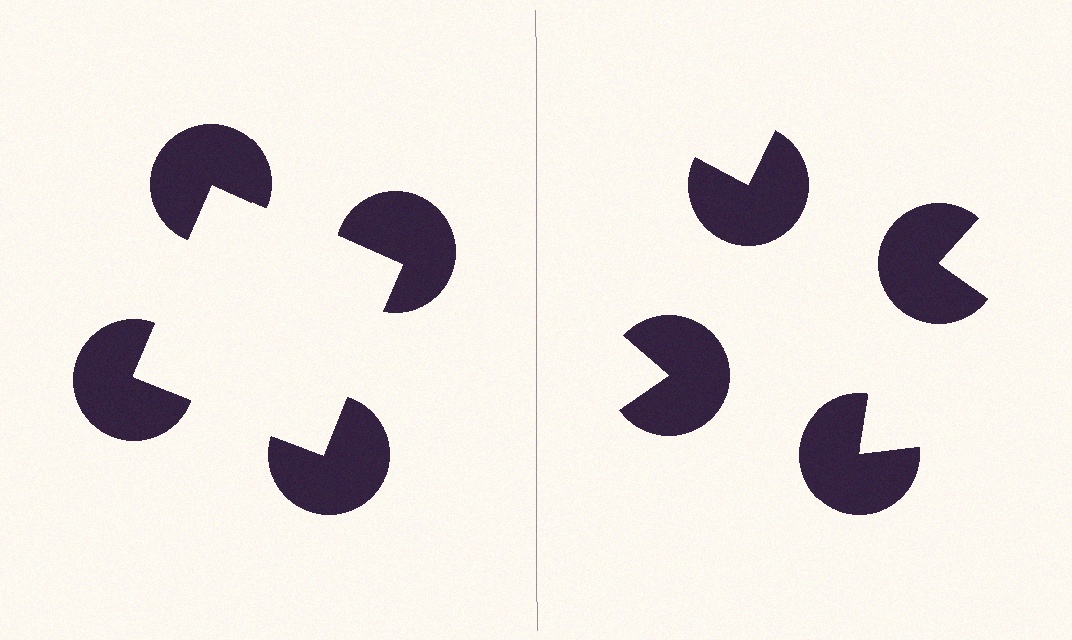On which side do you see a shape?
An illusory square appears on the left side. On the right side the wedge cuts are rotated, so no coherent shape forms.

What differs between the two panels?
The pac-man discs are positioned identically on both sides; only the wedge orientations differ. On the left they align to a square; on the right they are misaligned.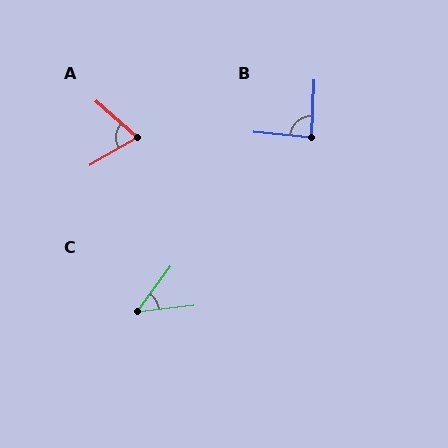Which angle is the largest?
B, at approximately 87 degrees.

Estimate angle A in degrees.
Approximately 71 degrees.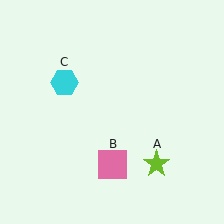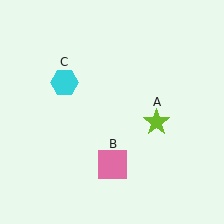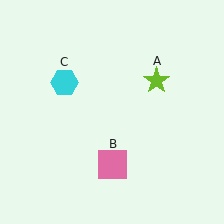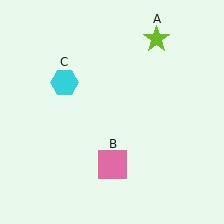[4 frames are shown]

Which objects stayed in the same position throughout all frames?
Pink square (object B) and cyan hexagon (object C) remained stationary.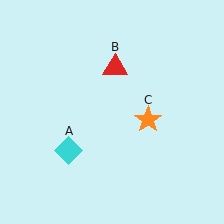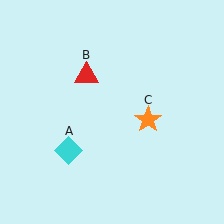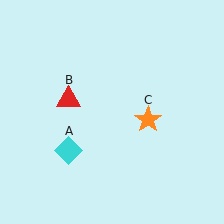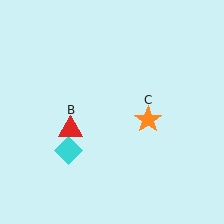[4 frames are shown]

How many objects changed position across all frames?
1 object changed position: red triangle (object B).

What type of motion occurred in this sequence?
The red triangle (object B) rotated counterclockwise around the center of the scene.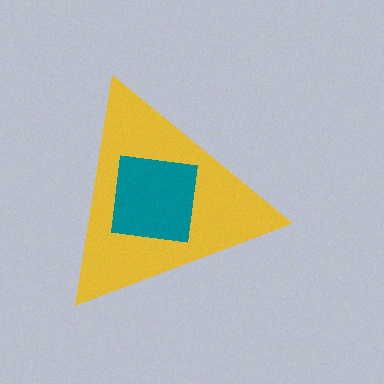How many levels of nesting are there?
2.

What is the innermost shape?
The teal square.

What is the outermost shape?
The yellow triangle.